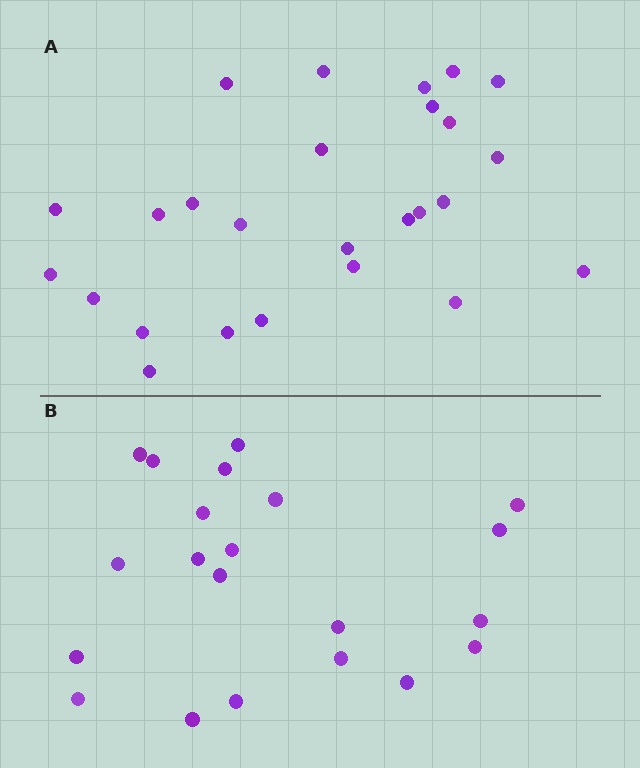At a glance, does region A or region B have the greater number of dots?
Region A (the top region) has more dots.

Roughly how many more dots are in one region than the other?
Region A has about 5 more dots than region B.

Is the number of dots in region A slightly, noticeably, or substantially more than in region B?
Region A has only slightly more — the two regions are fairly close. The ratio is roughly 1.2 to 1.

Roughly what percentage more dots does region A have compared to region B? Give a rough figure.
About 25% more.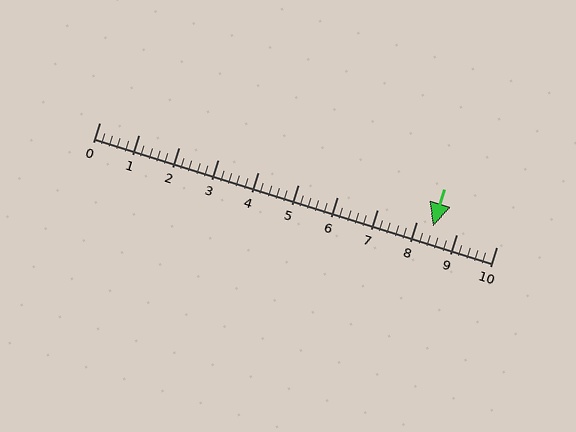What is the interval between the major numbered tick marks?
The major tick marks are spaced 1 units apart.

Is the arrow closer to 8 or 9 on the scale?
The arrow is closer to 8.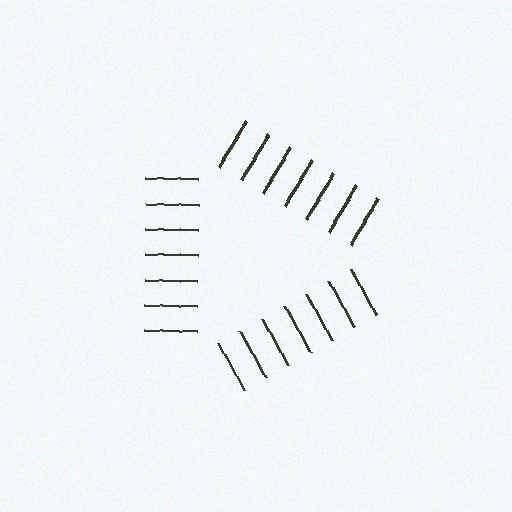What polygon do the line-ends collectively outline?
An illusory triangle — the line segments terminate on its edges but no continuous stroke is drawn.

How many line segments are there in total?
21 — 7 along each of the 3 edges.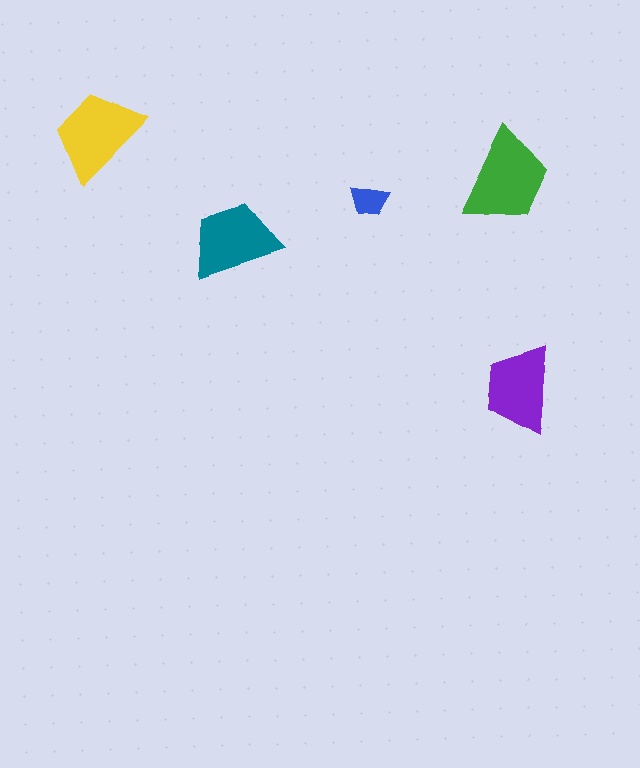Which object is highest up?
The yellow trapezoid is topmost.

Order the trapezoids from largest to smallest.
the green one, the yellow one, the teal one, the purple one, the blue one.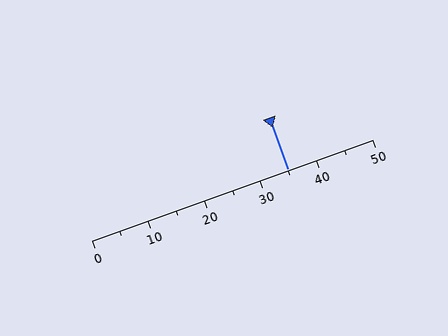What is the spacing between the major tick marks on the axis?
The major ticks are spaced 10 apart.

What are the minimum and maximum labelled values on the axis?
The axis runs from 0 to 50.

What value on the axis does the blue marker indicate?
The marker indicates approximately 35.